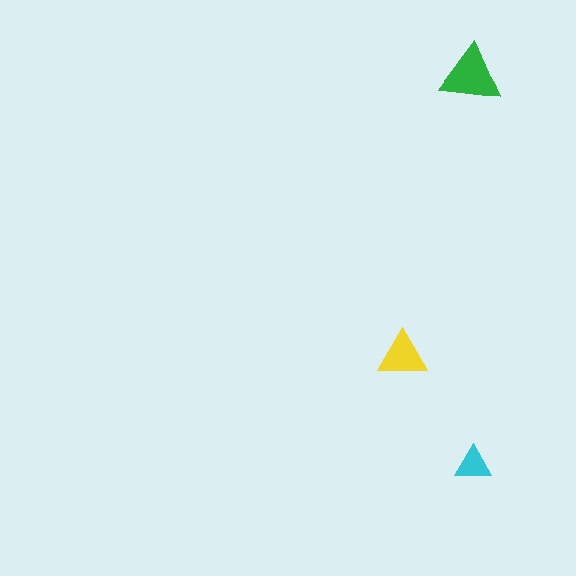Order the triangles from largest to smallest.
the green one, the yellow one, the cyan one.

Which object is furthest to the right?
The green triangle is rightmost.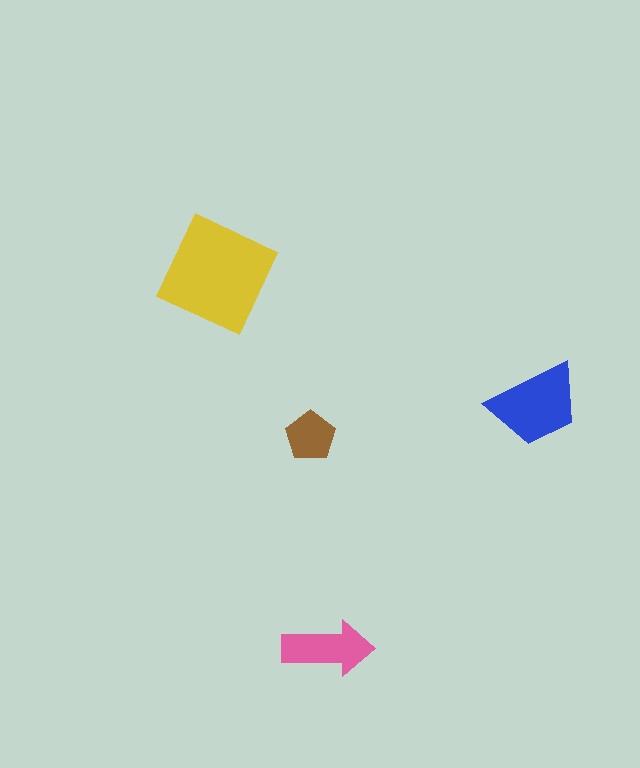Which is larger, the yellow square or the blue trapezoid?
The yellow square.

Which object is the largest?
The yellow square.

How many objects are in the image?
There are 4 objects in the image.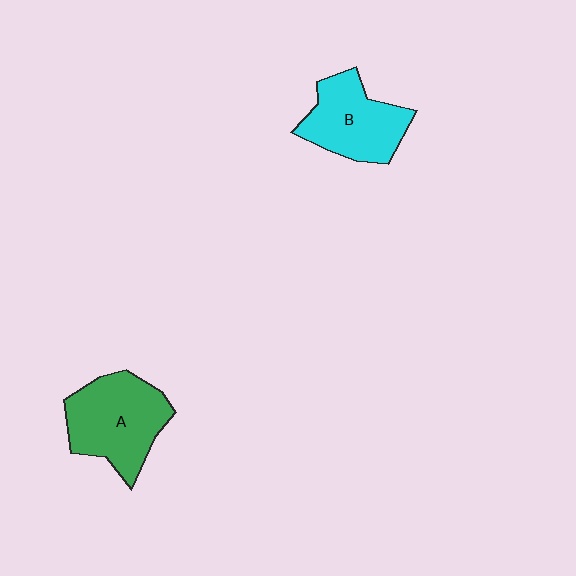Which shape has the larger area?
Shape A (green).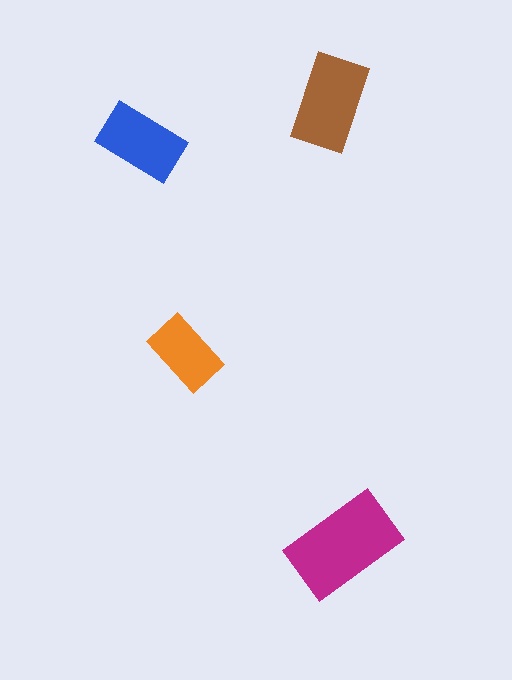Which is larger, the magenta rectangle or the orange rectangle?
The magenta one.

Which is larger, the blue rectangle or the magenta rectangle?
The magenta one.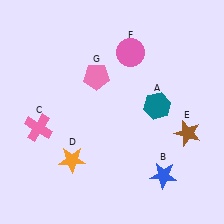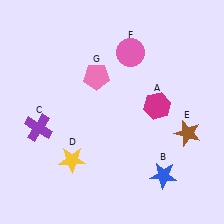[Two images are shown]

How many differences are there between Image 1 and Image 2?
There are 3 differences between the two images.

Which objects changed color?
A changed from teal to magenta. C changed from pink to purple. D changed from orange to yellow.